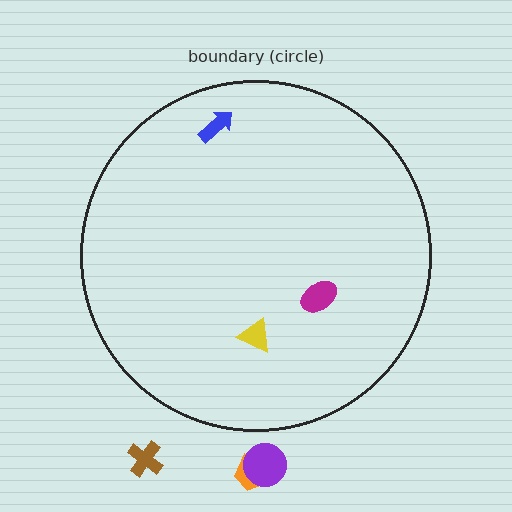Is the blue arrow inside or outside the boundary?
Inside.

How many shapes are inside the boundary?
3 inside, 3 outside.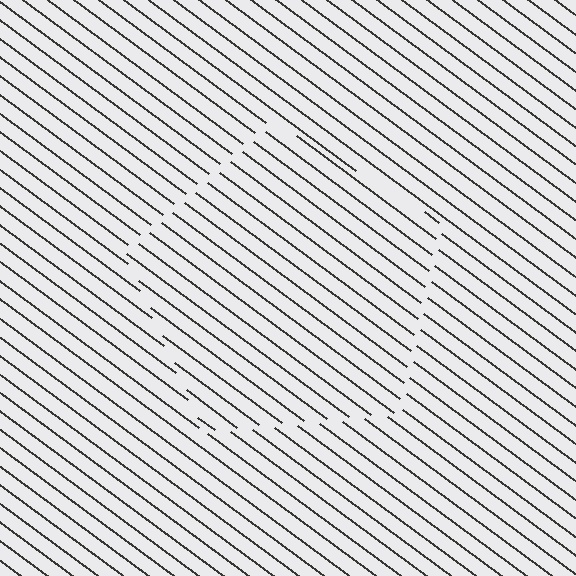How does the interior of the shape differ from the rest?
The interior of the shape contains the same grating, shifted by half a period — the contour is defined by the phase discontinuity where line-ends from the inner and outer gratings abut.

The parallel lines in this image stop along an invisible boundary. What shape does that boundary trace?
An illusory pentagon. The interior of the shape contains the same grating, shifted by half a period — the contour is defined by the phase discontinuity where line-ends from the inner and outer gratings abut.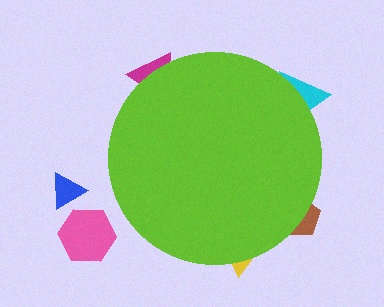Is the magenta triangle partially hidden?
Yes, the magenta triangle is partially hidden behind the lime circle.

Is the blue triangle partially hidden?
No, the blue triangle is fully visible.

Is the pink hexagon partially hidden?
No, the pink hexagon is fully visible.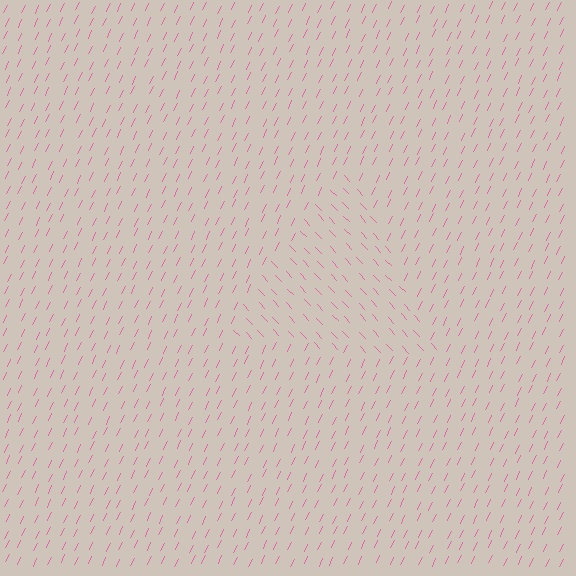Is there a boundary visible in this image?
Yes, there is a texture boundary formed by a change in line orientation.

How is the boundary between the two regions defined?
The boundary is defined purely by a change in line orientation (approximately 70 degrees difference). All lines are the same color and thickness.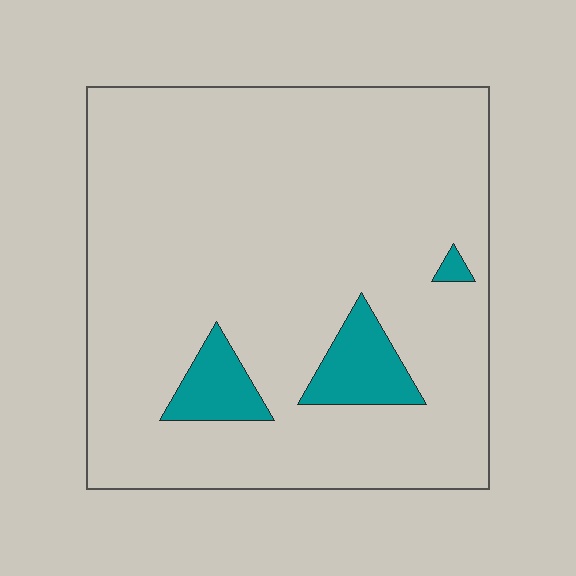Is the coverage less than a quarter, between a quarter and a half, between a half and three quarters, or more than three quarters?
Less than a quarter.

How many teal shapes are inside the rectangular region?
3.